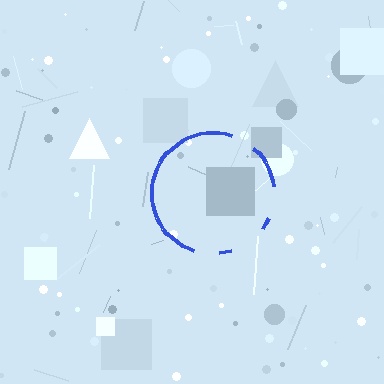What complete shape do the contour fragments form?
The contour fragments form a circle.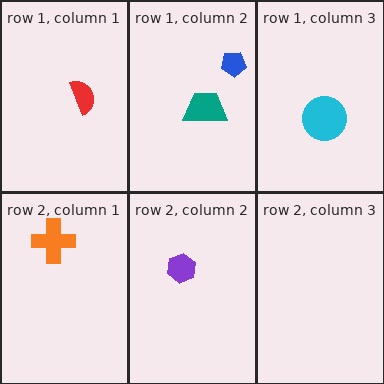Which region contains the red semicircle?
The row 1, column 1 region.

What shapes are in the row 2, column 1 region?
The orange cross.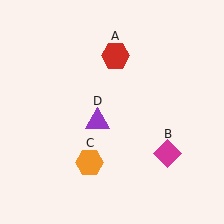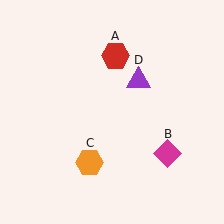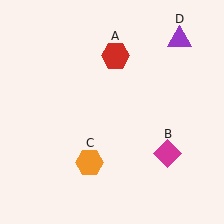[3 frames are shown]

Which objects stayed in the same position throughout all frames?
Red hexagon (object A) and magenta diamond (object B) and orange hexagon (object C) remained stationary.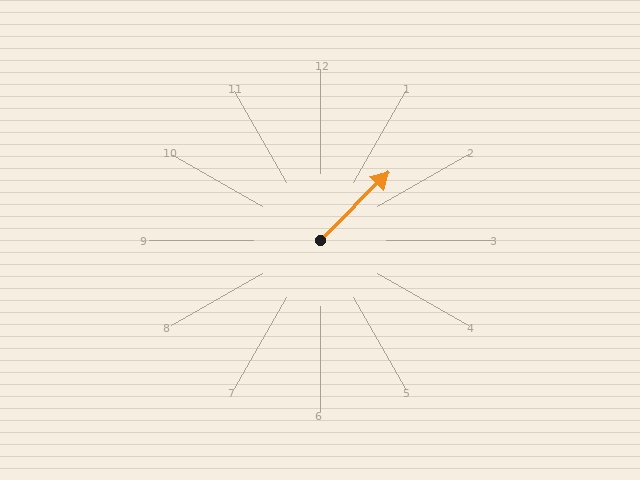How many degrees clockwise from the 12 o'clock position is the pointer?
Approximately 45 degrees.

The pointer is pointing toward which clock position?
Roughly 1 o'clock.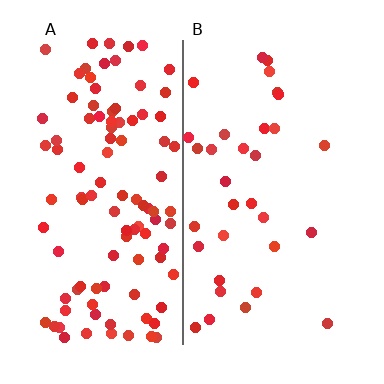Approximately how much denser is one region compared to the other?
Approximately 3.1× — region A over region B.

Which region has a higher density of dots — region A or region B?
A (the left).